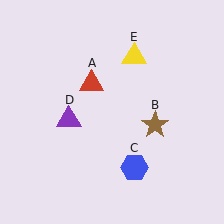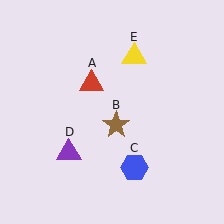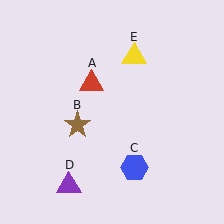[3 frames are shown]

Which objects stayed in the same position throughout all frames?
Red triangle (object A) and blue hexagon (object C) and yellow triangle (object E) remained stationary.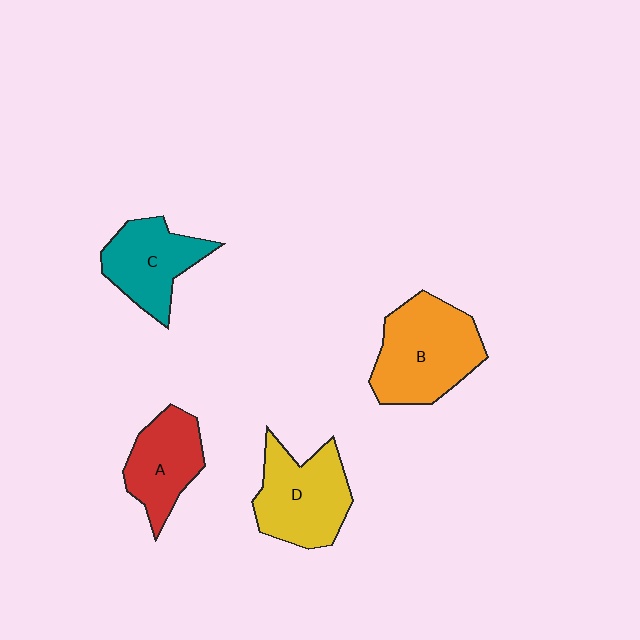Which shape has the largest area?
Shape B (orange).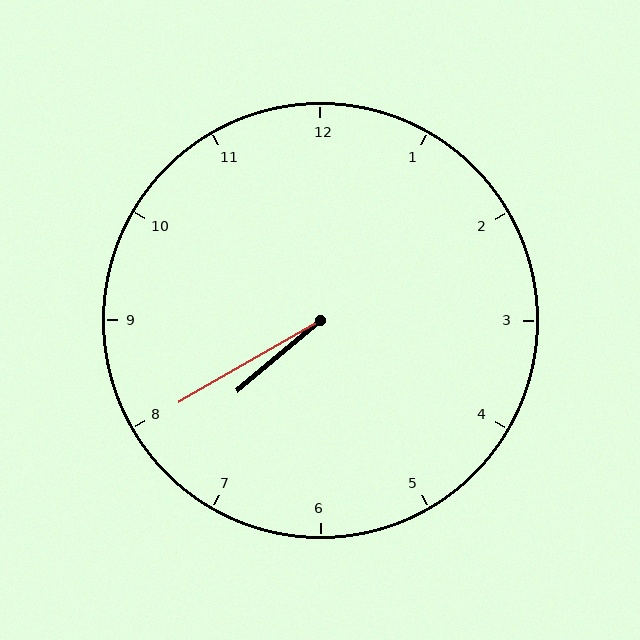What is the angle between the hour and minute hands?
Approximately 10 degrees.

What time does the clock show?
7:40.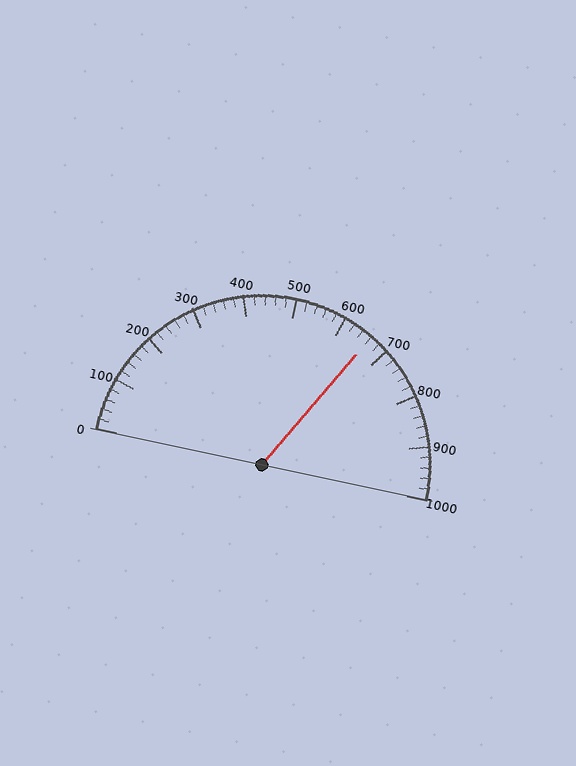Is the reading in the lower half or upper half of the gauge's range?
The reading is in the upper half of the range (0 to 1000).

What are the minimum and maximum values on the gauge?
The gauge ranges from 0 to 1000.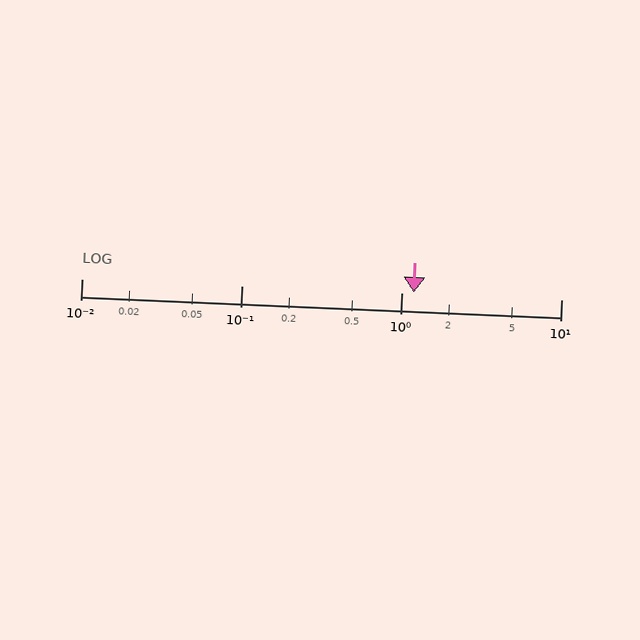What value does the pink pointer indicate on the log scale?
The pointer indicates approximately 1.2.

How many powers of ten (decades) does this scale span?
The scale spans 3 decades, from 0.01 to 10.